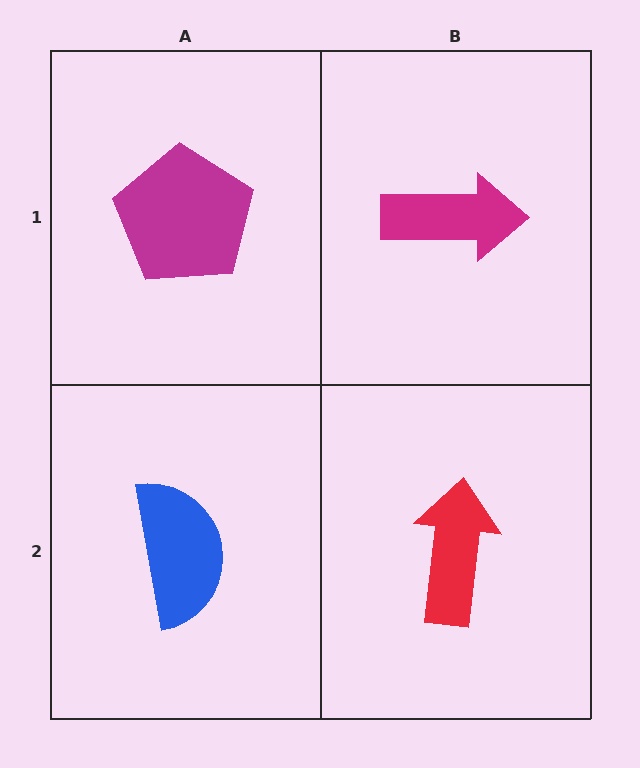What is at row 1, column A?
A magenta pentagon.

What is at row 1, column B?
A magenta arrow.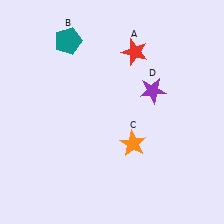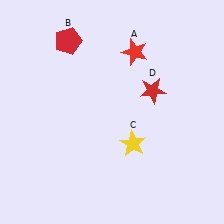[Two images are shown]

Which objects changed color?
B changed from teal to red. C changed from orange to yellow. D changed from purple to red.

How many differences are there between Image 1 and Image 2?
There are 3 differences between the two images.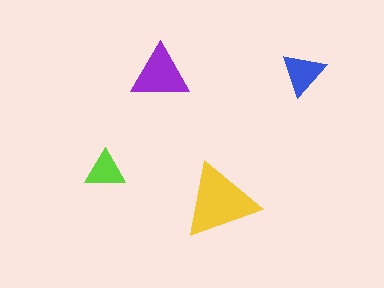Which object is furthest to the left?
The lime triangle is leftmost.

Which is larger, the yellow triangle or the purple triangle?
The yellow one.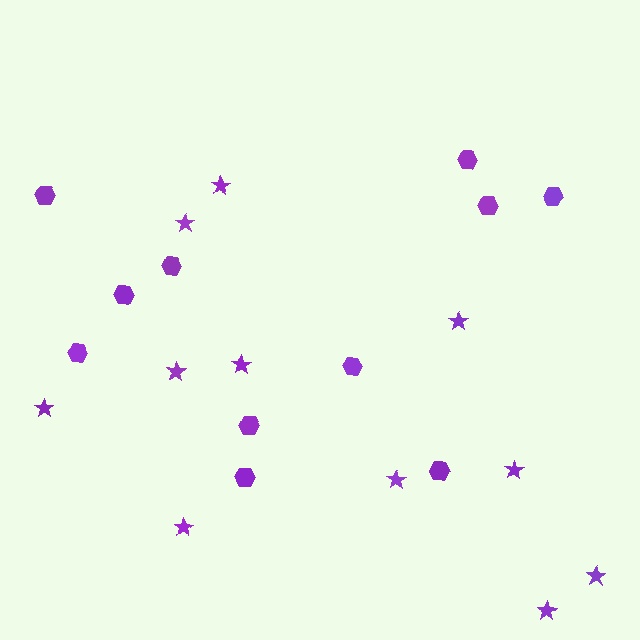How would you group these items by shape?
There are 2 groups: one group of hexagons (11) and one group of stars (11).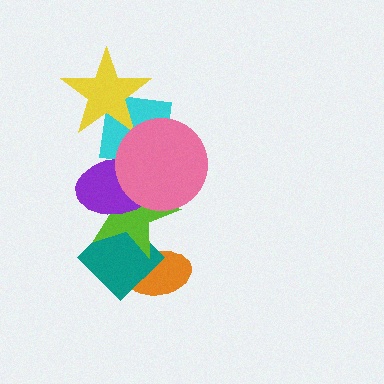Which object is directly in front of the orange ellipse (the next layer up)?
The teal diamond is directly in front of the orange ellipse.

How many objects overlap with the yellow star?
1 object overlaps with the yellow star.